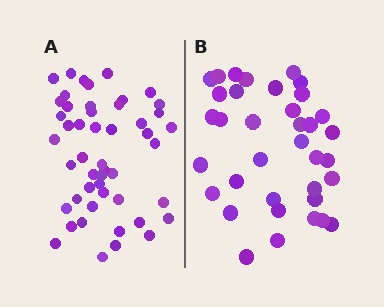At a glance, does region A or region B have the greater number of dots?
Region A (the left region) has more dots.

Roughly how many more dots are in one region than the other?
Region A has approximately 15 more dots than region B.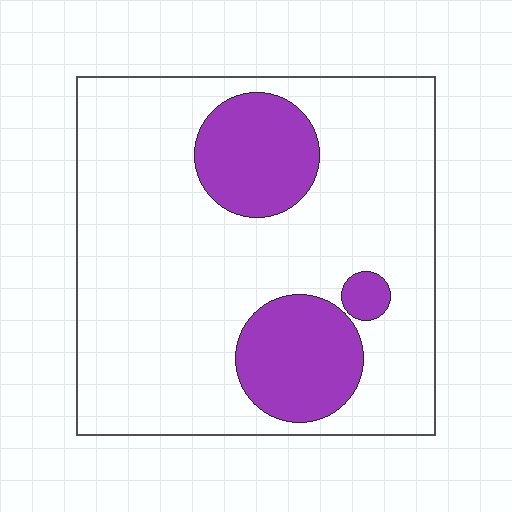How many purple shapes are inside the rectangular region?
3.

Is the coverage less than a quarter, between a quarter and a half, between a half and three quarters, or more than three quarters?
Less than a quarter.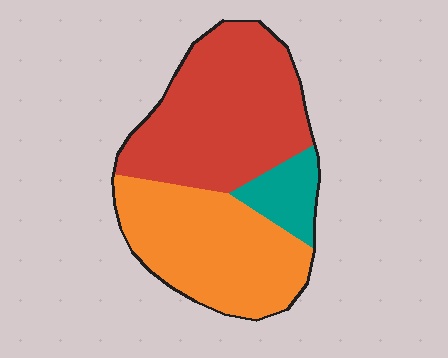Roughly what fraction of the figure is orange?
Orange takes up about two fifths (2/5) of the figure.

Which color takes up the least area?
Teal, at roughly 10%.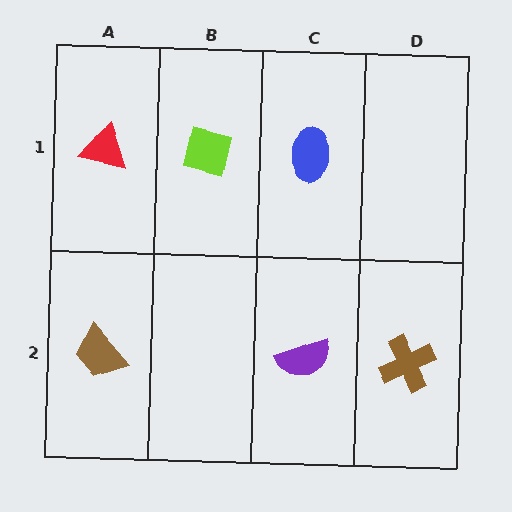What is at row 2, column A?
A brown trapezoid.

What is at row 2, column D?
A brown cross.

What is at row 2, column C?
A purple semicircle.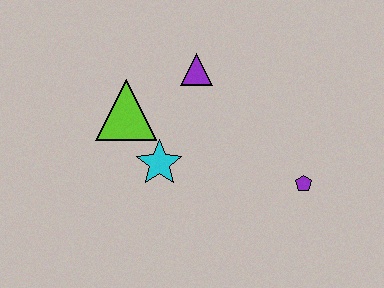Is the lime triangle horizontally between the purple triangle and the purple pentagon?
No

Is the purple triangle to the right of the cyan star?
Yes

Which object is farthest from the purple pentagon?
The lime triangle is farthest from the purple pentagon.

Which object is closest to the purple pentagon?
The cyan star is closest to the purple pentagon.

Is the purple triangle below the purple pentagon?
No